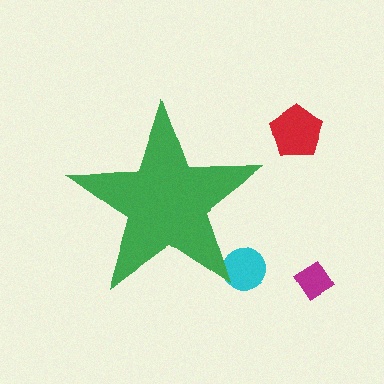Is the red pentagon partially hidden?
No, the red pentagon is fully visible.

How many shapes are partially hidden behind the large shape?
1 shape is partially hidden.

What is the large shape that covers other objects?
A green star.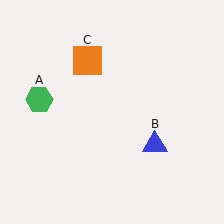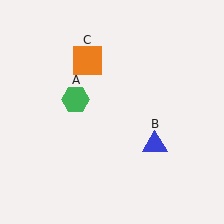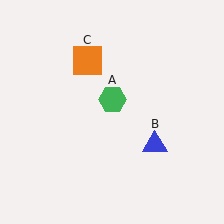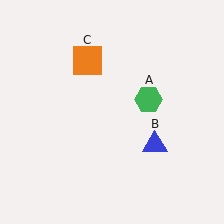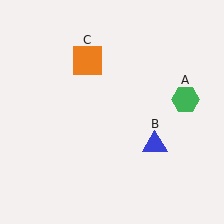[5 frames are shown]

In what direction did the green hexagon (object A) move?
The green hexagon (object A) moved right.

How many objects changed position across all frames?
1 object changed position: green hexagon (object A).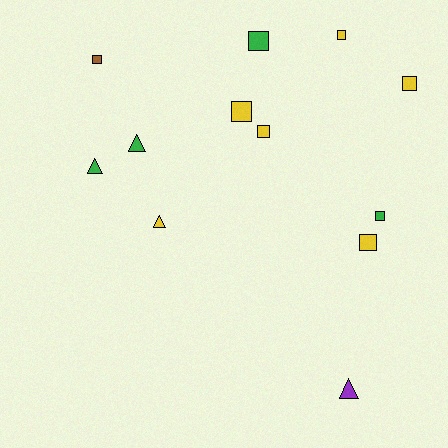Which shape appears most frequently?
Square, with 8 objects.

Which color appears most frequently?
Yellow, with 6 objects.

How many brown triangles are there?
There are no brown triangles.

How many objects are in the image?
There are 12 objects.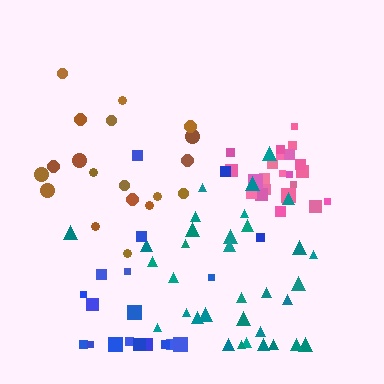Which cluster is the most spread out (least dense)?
Blue.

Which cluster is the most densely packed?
Pink.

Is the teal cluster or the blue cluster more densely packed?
Teal.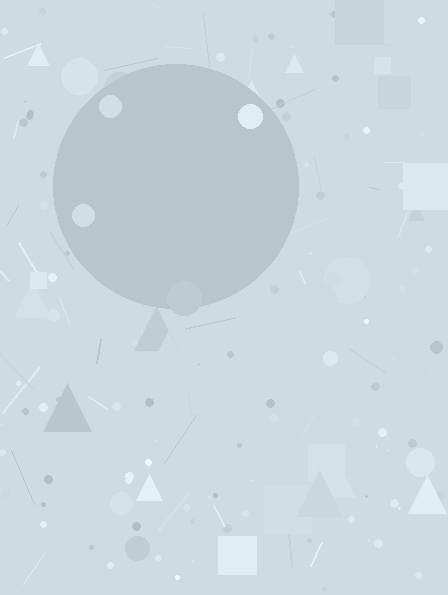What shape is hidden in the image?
A circle is hidden in the image.